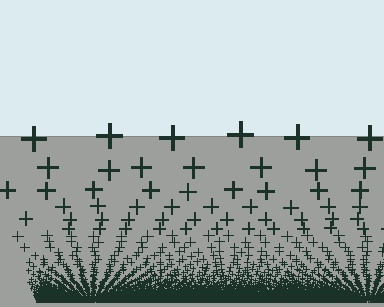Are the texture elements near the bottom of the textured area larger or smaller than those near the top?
Smaller. The gradient is inverted — elements near the bottom are smaller and denser.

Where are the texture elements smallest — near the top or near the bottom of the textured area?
Near the bottom.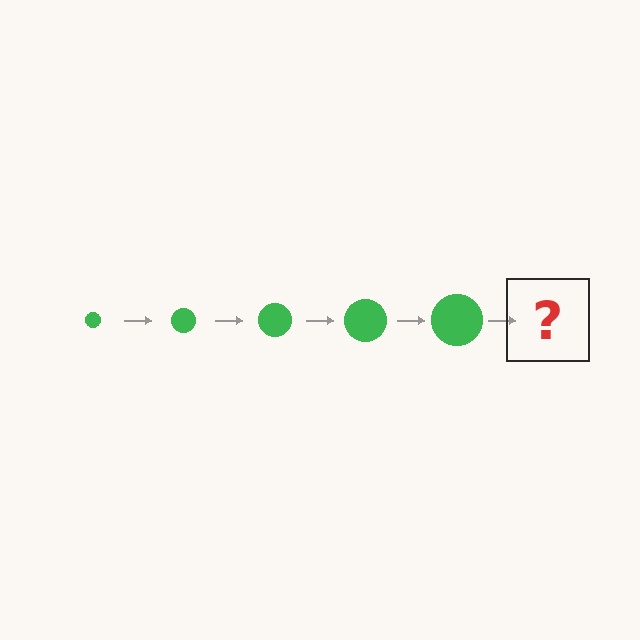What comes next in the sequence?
The next element should be a green circle, larger than the previous one.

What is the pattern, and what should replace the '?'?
The pattern is that the circle gets progressively larger each step. The '?' should be a green circle, larger than the previous one.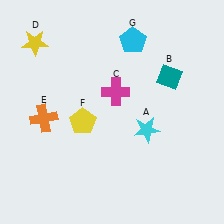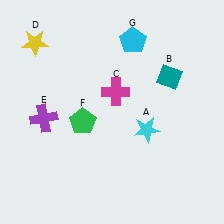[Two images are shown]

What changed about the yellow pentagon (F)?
In Image 1, F is yellow. In Image 2, it changed to green.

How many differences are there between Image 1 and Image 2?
There are 2 differences between the two images.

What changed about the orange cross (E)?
In Image 1, E is orange. In Image 2, it changed to purple.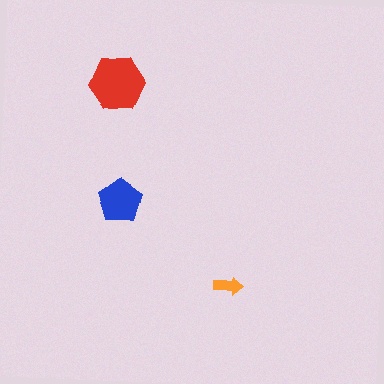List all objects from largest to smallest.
The red hexagon, the blue pentagon, the orange arrow.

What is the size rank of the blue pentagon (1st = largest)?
2nd.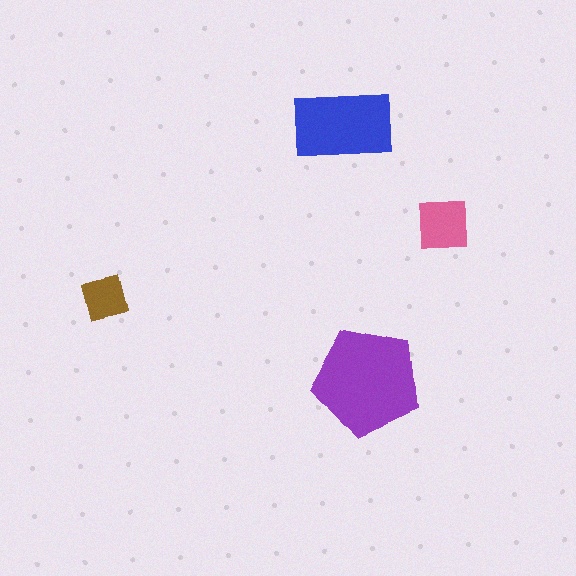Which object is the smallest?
The brown square.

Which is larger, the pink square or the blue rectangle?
The blue rectangle.